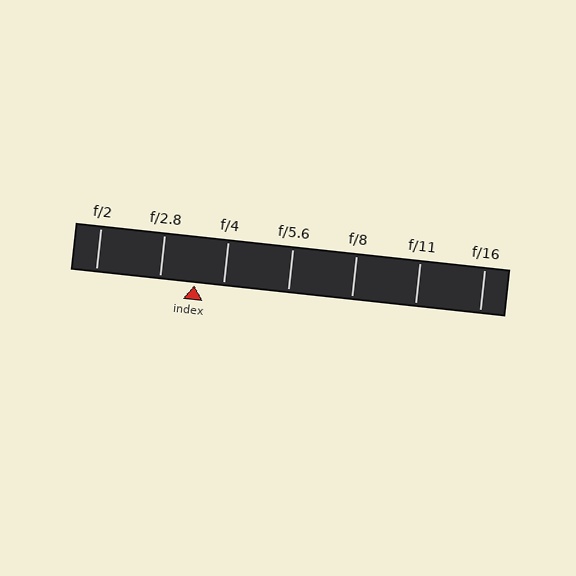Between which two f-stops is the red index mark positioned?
The index mark is between f/2.8 and f/4.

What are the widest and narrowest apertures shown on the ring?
The widest aperture shown is f/2 and the narrowest is f/16.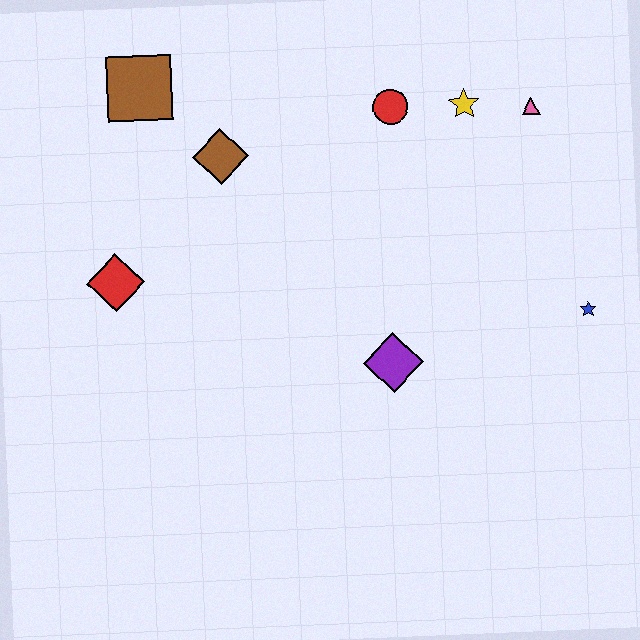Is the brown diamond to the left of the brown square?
No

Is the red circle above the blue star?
Yes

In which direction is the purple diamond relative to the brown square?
The purple diamond is below the brown square.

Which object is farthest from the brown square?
The blue star is farthest from the brown square.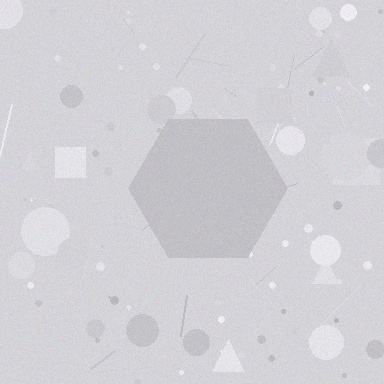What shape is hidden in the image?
A hexagon is hidden in the image.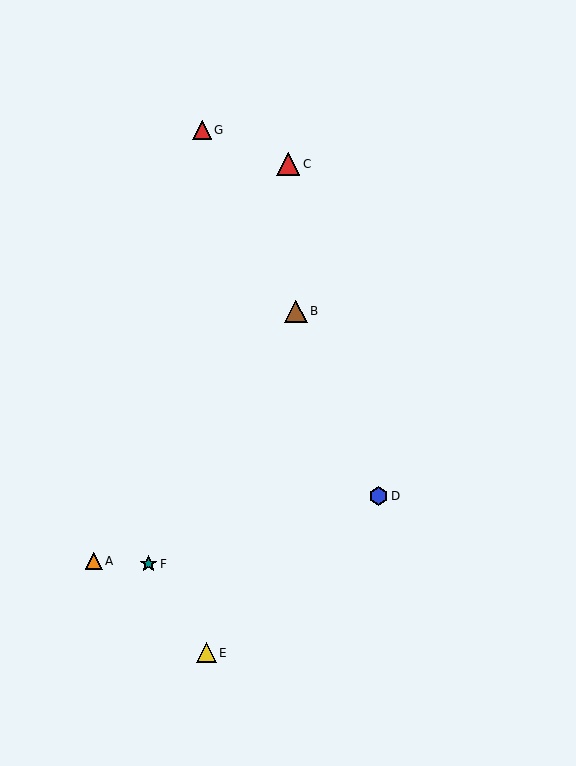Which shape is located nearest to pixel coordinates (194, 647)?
The yellow triangle (labeled E) at (206, 653) is nearest to that location.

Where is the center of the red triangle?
The center of the red triangle is at (288, 164).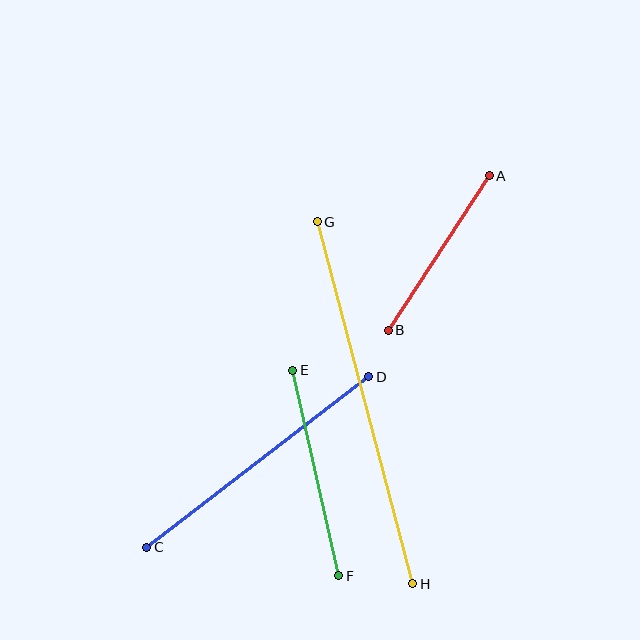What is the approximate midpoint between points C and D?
The midpoint is at approximately (257, 462) pixels.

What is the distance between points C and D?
The distance is approximately 280 pixels.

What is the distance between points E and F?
The distance is approximately 210 pixels.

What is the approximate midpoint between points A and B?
The midpoint is at approximately (439, 253) pixels.